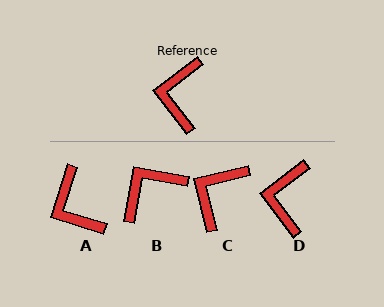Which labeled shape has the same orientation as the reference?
D.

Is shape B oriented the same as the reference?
No, it is off by about 47 degrees.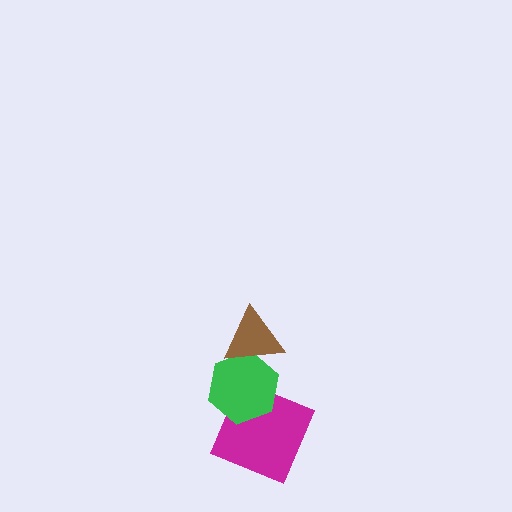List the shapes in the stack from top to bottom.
From top to bottom: the brown triangle, the green hexagon, the magenta square.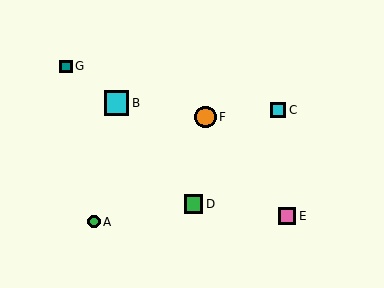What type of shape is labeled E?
Shape E is a pink square.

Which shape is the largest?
The cyan square (labeled B) is the largest.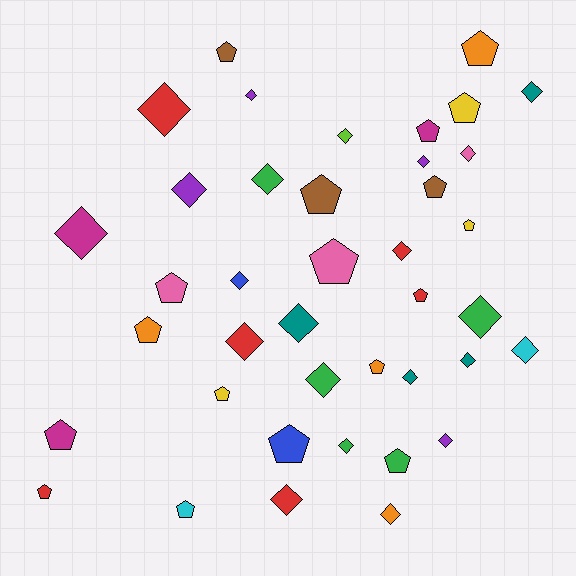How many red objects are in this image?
There are 6 red objects.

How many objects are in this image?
There are 40 objects.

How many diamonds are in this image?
There are 22 diamonds.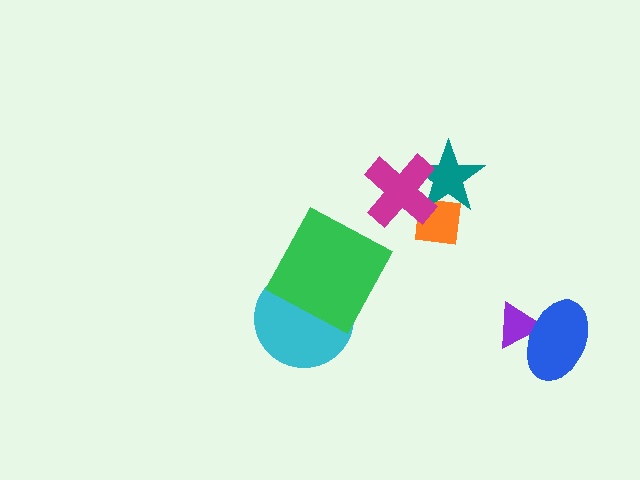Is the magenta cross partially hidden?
No, no other shape covers it.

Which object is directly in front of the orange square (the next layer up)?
The teal star is directly in front of the orange square.